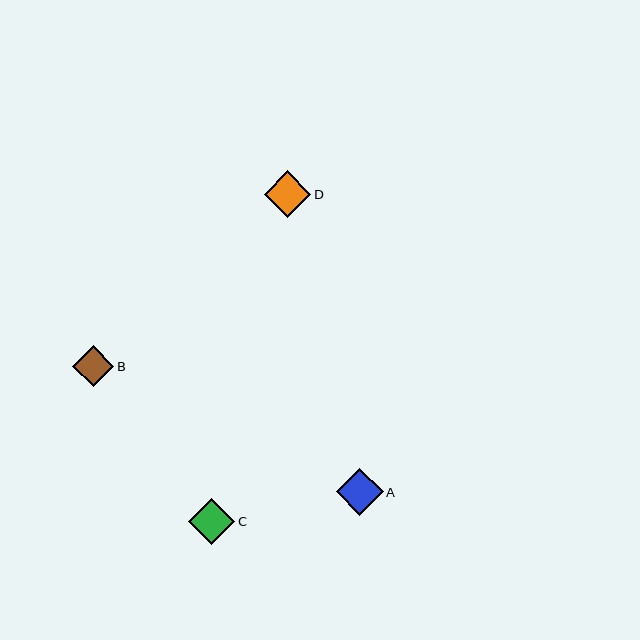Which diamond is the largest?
Diamond A is the largest with a size of approximately 47 pixels.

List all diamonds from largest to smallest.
From largest to smallest: A, D, C, B.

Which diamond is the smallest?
Diamond B is the smallest with a size of approximately 41 pixels.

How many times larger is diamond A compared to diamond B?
Diamond A is approximately 1.1 times the size of diamond B.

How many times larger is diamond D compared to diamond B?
Diamond D is approximately 1.1 times the size of diamond B.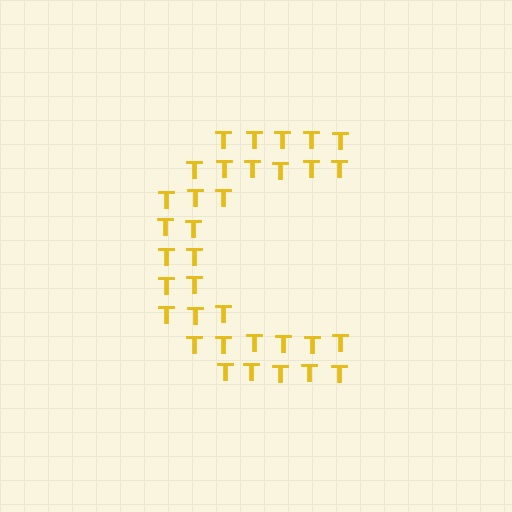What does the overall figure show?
The overall figure shows the letter C.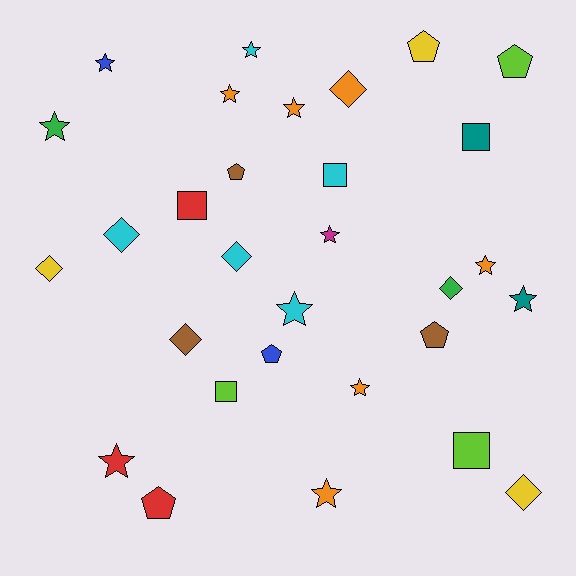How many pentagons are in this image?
There are 6 pentagons.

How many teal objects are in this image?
There are 2 teal objects.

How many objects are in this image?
There are 30 objects.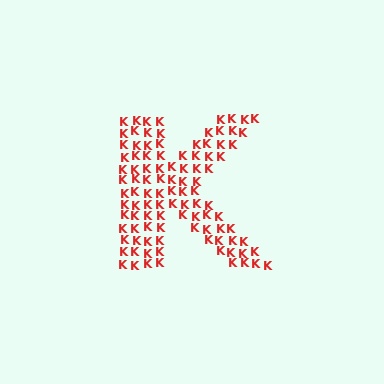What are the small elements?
The small elements are letter K's.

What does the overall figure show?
The overall figure shows the letter K.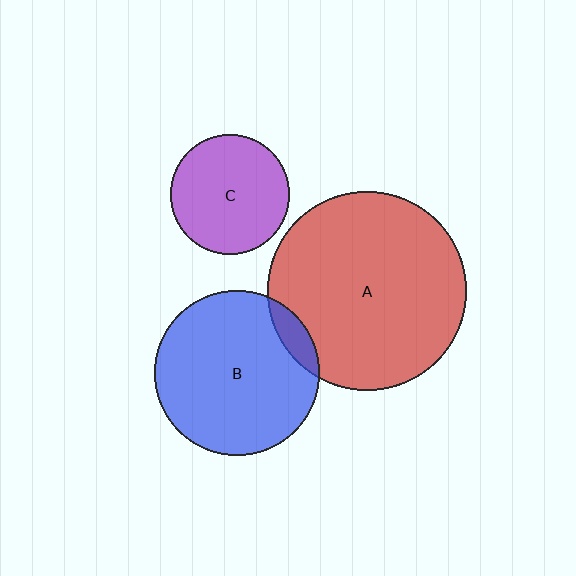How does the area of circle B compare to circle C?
Approximately 1.9 times.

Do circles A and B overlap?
Yes.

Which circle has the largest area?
Circle A (red).